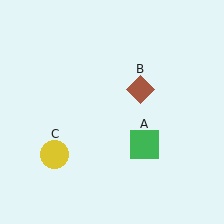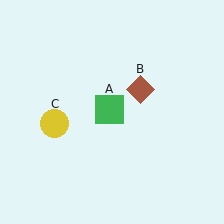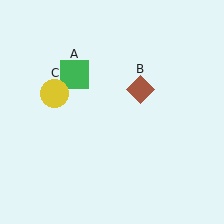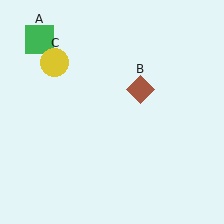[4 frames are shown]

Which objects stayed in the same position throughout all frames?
Brown diamond (object B) remained stationary.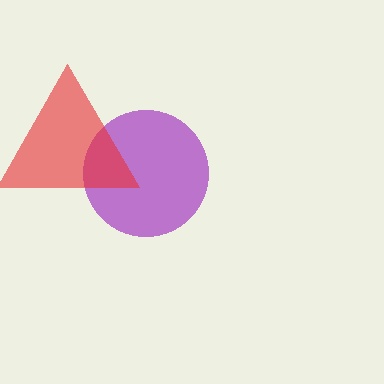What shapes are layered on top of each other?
The layered shapes are: a purple circle, a red triangle.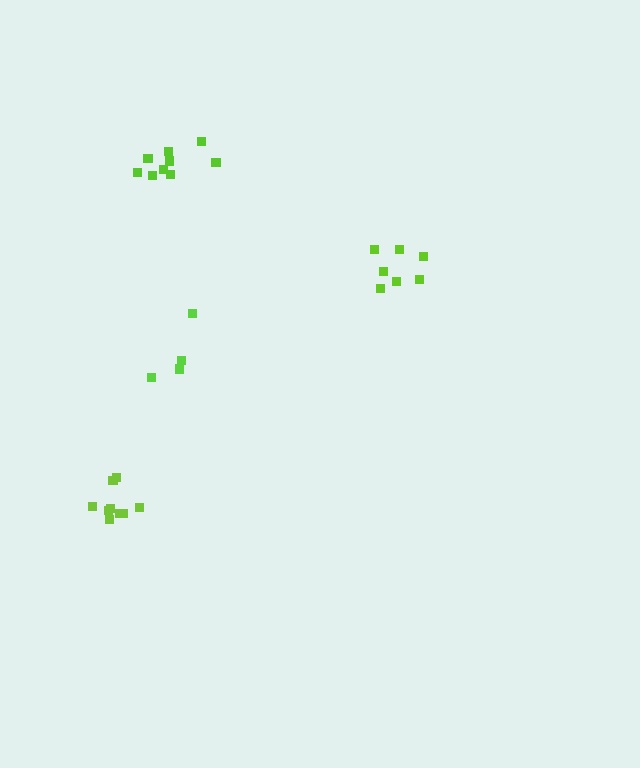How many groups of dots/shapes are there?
There are 4 groups.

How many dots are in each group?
Group 1: 5 dots, Group 2: 7 dots, Group 3: 9 dots, Group 4: 10 dots (31 total).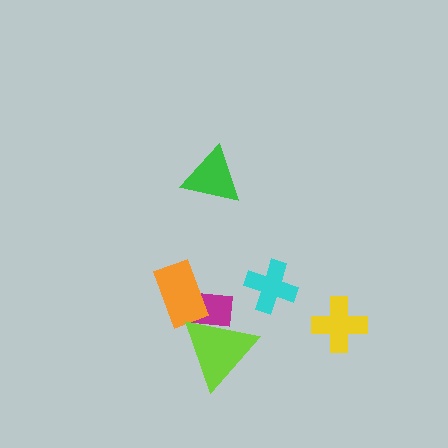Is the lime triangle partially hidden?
No, no other shape covers it.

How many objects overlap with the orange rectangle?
1 object overlaps with the orange rectangle.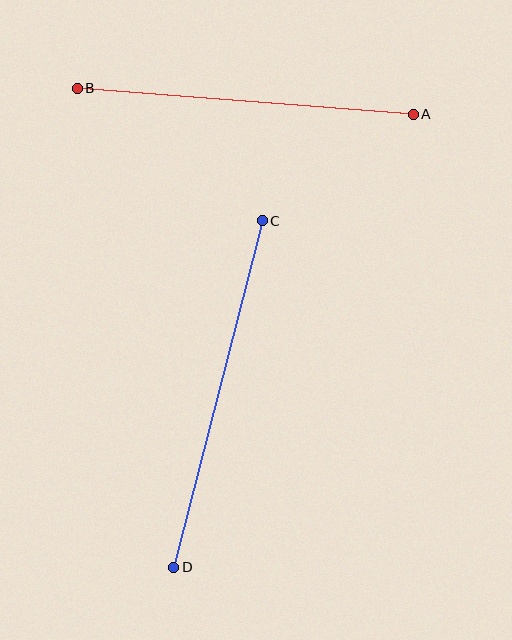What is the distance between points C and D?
The distance is approximately 357 pixels.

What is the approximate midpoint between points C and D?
The midpoint is at approximately (218, 394) pixels.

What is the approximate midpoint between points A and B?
The midpoint is at approximately (245, 101) pixels.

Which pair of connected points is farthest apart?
Points C and D are farthest apart.